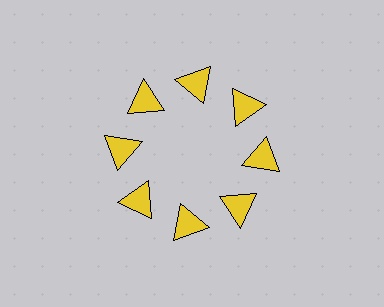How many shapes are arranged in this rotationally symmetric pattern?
There are 8 shapes, arranged in 8 groups of 1.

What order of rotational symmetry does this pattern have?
This pattern has 8-fold rotational symmetry.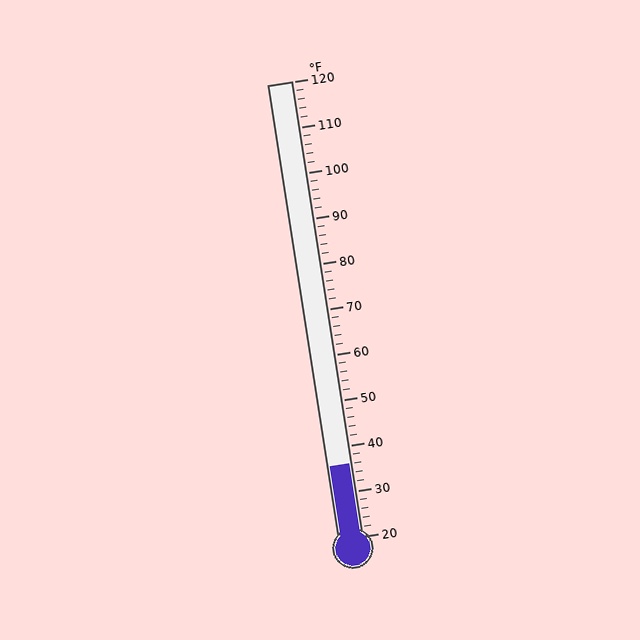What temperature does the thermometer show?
The thermometer shows approximately 36°F.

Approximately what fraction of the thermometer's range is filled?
The thermometer is filled to approximately 15% of its range.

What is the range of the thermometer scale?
The thermometer scale ranges from 20°F to 120°F.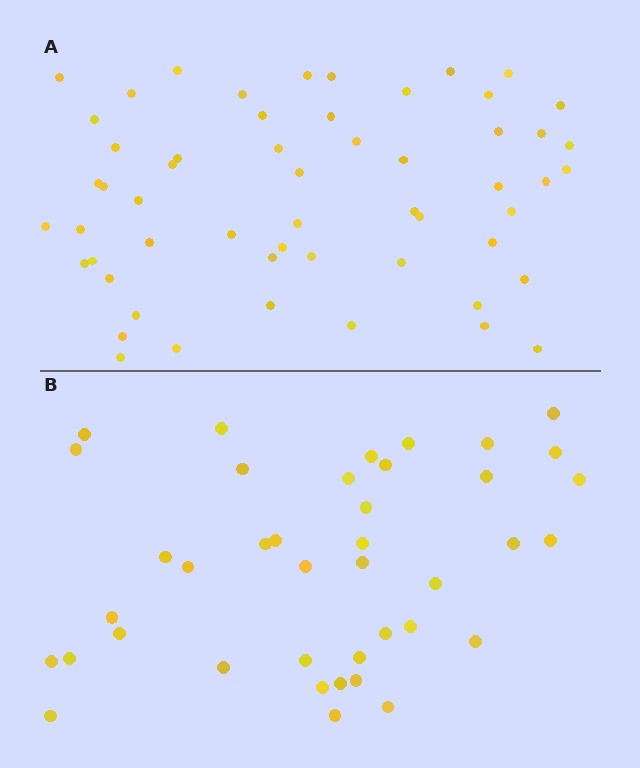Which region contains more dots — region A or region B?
Region A (the top region) has more dots.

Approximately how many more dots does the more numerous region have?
Region A has approximately 15 more dots than region B.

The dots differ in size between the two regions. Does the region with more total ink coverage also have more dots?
No. Region B has more total ink coverage because its dots are larger, but region A actually contains more individual dots. Total area can be misleading — the number of items is what matters here.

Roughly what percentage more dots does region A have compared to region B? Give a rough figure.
About 40% more.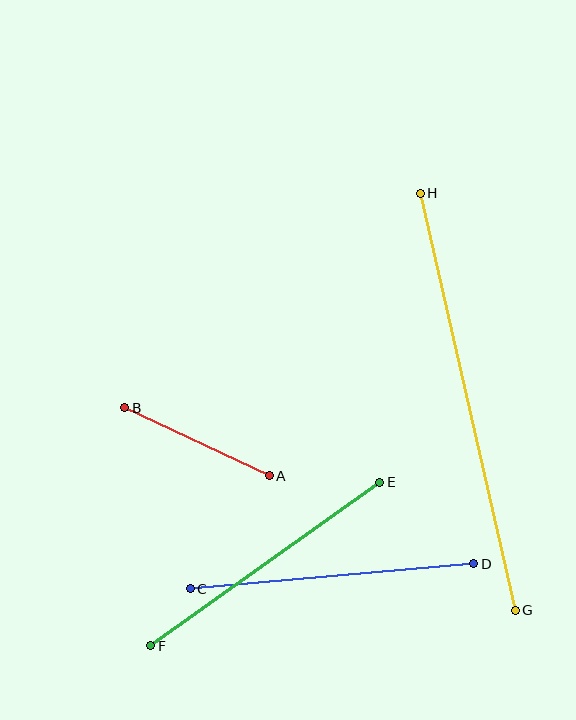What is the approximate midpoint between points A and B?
The midpoint is at approximately (197, 442) pixels.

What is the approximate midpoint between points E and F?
The midpoint is at approximately (265, 564) pixels.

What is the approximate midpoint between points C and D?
The midpoint is at approximately (332, 576) pixels.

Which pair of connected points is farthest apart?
Points G and H are farthest apart.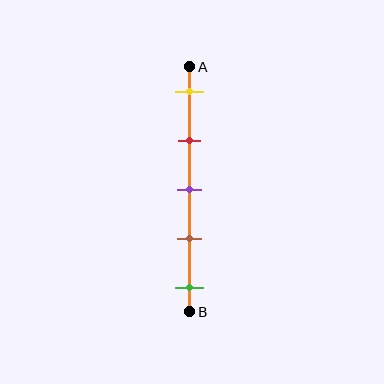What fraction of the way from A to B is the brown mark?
The brown mark is approximately 70% (0.7) of the way from A to B.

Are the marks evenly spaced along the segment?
Yes, the marks are approximately evenly spaced.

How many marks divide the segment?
There are 5 marks dividing the segment.